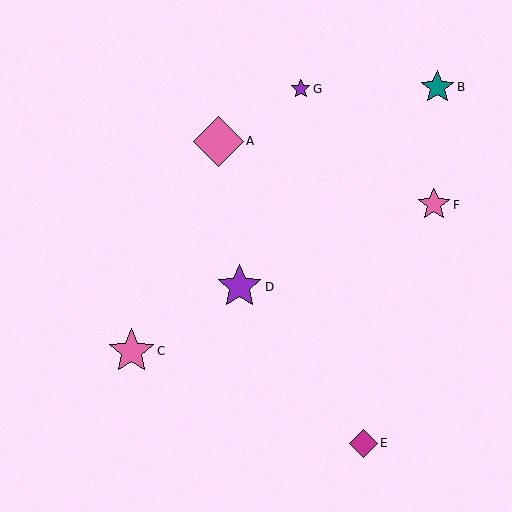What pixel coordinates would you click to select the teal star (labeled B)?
Click at (437, 87) to select the teal star B.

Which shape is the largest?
The pink diamond (labeled A) is the largest.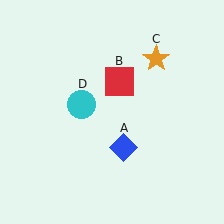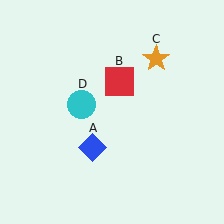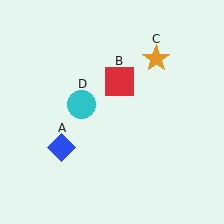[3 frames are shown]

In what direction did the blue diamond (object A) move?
The blue diamond (object A) moved left.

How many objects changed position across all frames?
1 object changed position: blue diamond (object A).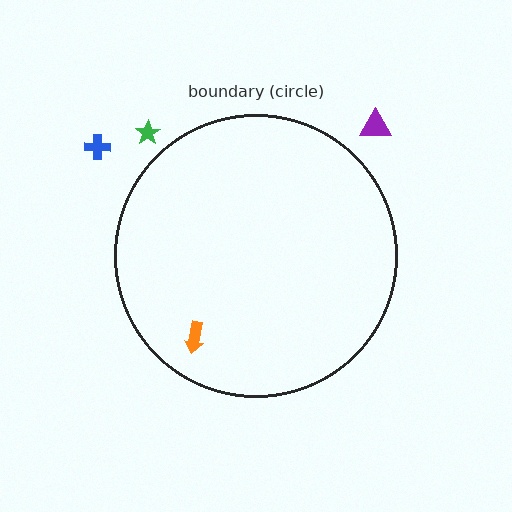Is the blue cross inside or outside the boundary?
Outside.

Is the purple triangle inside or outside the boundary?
Outside.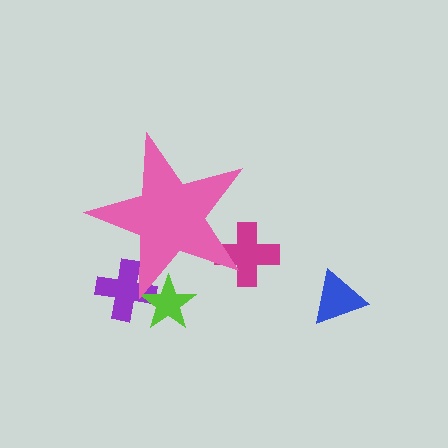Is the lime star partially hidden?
Yes, the lime star is partially hidden behind the pink star.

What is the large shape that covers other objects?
A pink star.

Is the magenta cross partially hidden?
Yes, the magenta cross is partially hidden behind the pink star.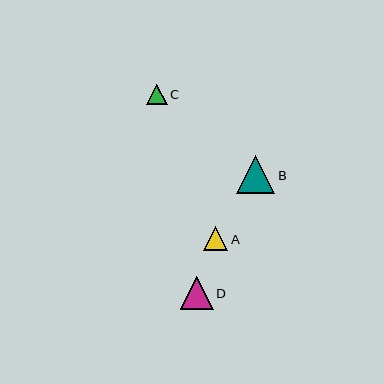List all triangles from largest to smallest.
From largest to smallest: B, D, A, C.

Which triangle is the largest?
Triangle B is the largest with a size of approximately 38 pixels.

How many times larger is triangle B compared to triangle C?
Triangle B is approximately 1.9 times the size of triangle C.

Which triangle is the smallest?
Triangle C is the smallest with a size of approximately 20 pixels.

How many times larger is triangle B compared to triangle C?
Triangle B is approximately 1.9 times the size of triangle C.